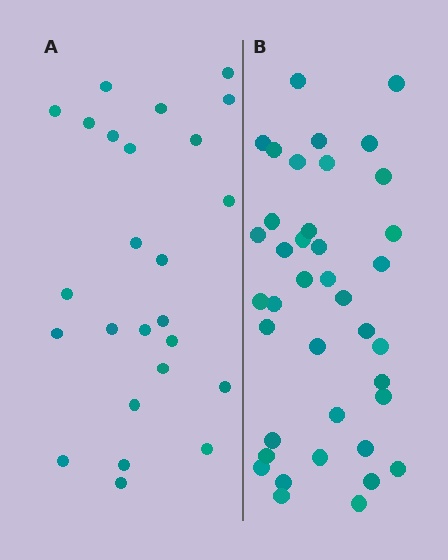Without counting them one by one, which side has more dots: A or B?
Region B (the right region) has more dots.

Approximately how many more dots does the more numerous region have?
Region B has approximately 15 more dots than region A.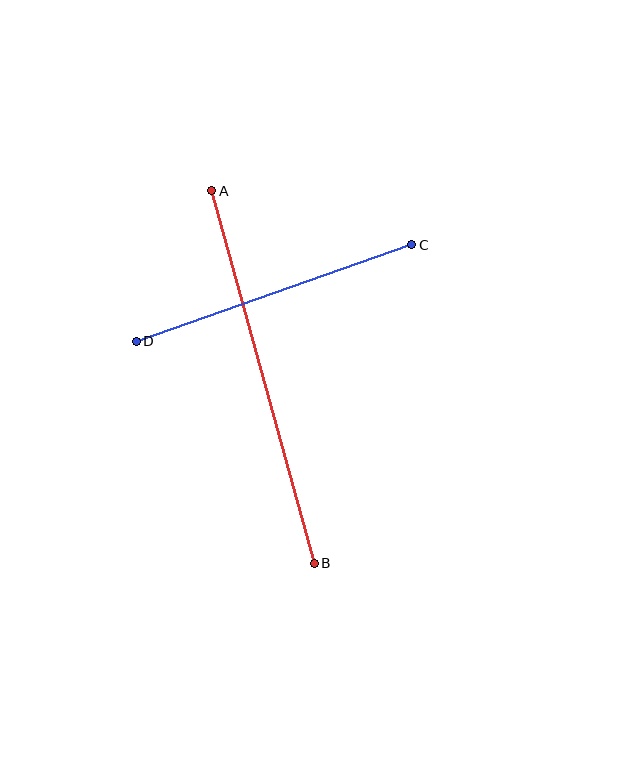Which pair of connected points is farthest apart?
Points A and B are farthest apart.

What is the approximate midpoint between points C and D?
The midpoint is at approximately (274, 293) pixels.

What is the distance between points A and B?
The distance is approximately 386 pixels.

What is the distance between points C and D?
The distance is approximately 292 pixels.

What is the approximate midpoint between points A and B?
The midpoint is at approximately (263, 377) pixels.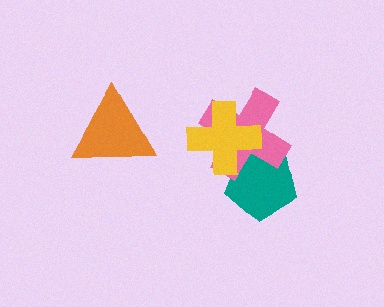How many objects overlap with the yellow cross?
2 objects overlap with the yellow cross.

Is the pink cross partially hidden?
Yes, it is partially covered by another shape.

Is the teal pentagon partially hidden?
Yes, it is partially covered by another shape.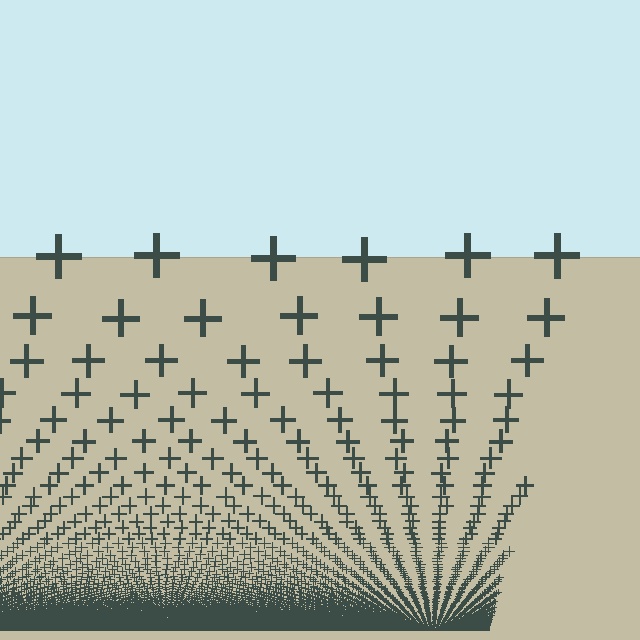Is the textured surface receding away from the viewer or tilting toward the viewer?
The surface appears to tilt toward the viewer. Texture elements get larger and sparser toward the top.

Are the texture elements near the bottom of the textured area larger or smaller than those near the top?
Smaller. The gradient is inverted — elements near the bottom are smaller and denser.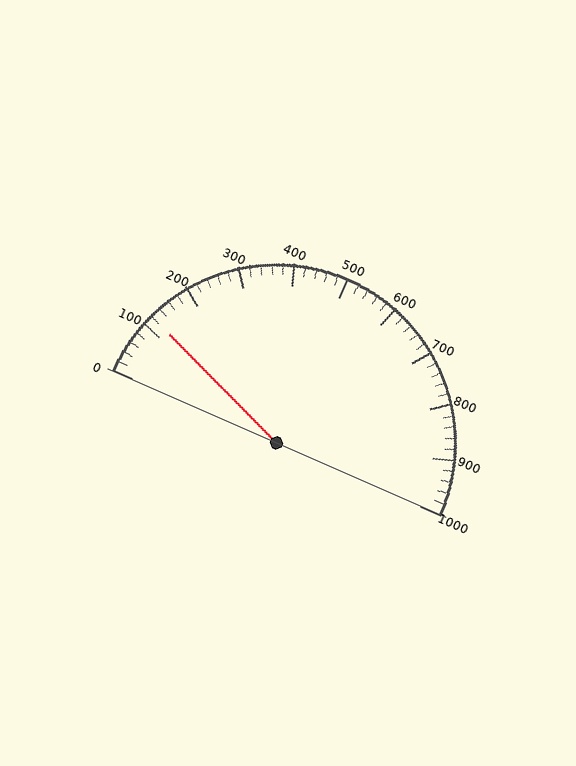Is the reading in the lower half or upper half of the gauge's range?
The reading is in the lower half of the range (0 to 1000).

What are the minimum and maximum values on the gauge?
The gauge ranges from 0 to 1000.